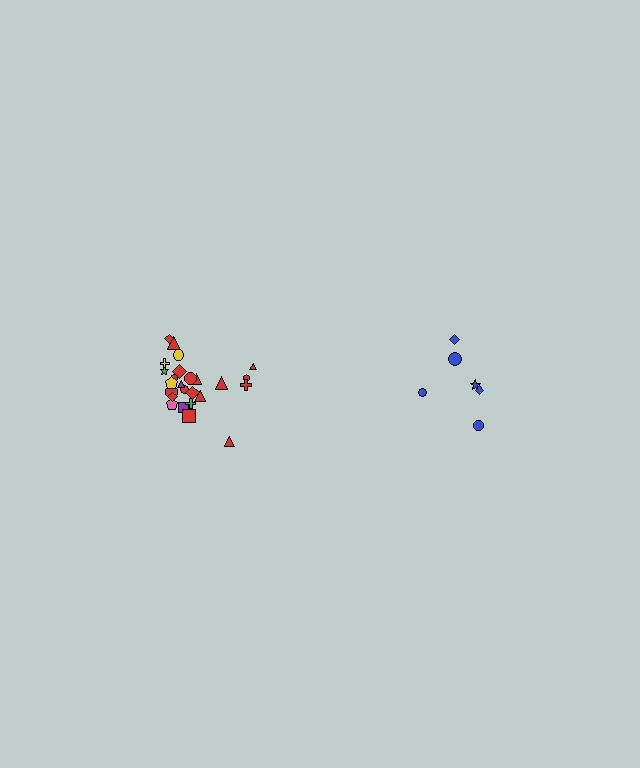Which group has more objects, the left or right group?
The left group.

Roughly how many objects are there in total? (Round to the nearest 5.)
Roughly 30 objects in total.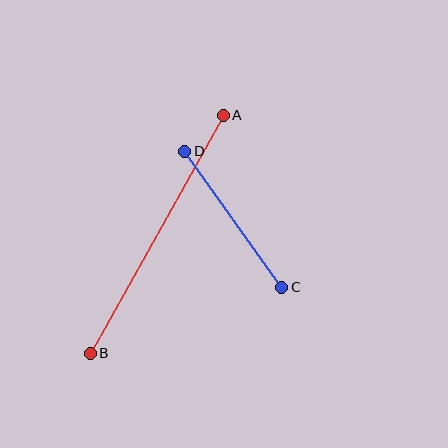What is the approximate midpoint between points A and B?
The midpoint is at approximately (157, 234) pixels.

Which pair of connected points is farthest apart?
Points A and B are farthest apart.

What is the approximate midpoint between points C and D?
The midpoint is at approximately (233, 219) pixels.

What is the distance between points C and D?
The distance is approximately 167 pixels.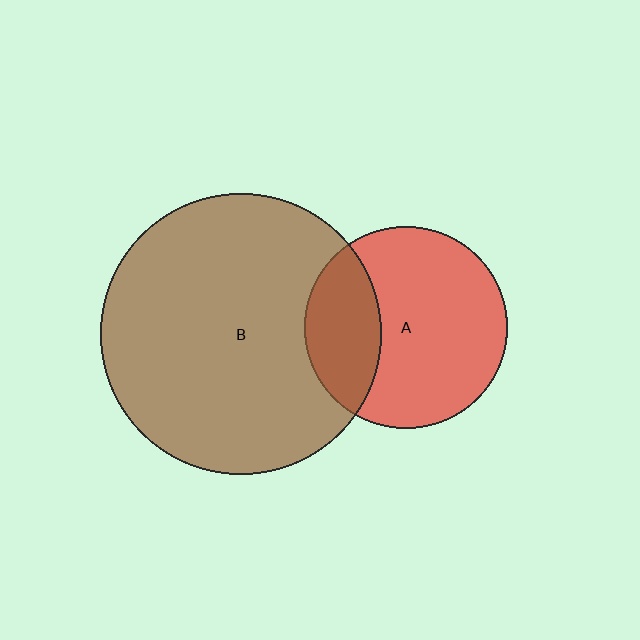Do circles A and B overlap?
Yes.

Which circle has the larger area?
Circle B (brown).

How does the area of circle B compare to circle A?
Approximately 1.9 times.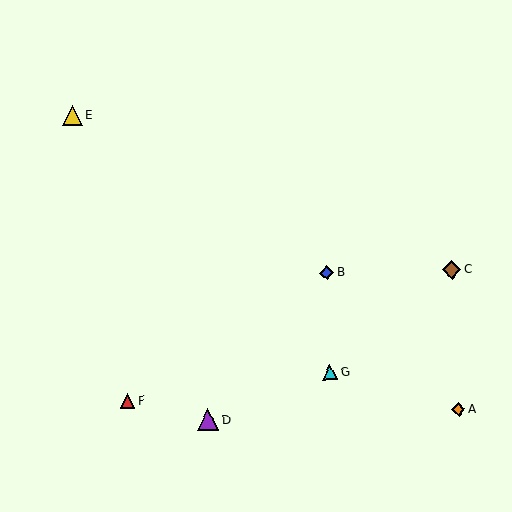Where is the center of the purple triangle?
The center of the purple triangle is at (208, 420).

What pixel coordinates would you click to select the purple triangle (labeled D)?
Click at (208, 420) to select the purple triangle D.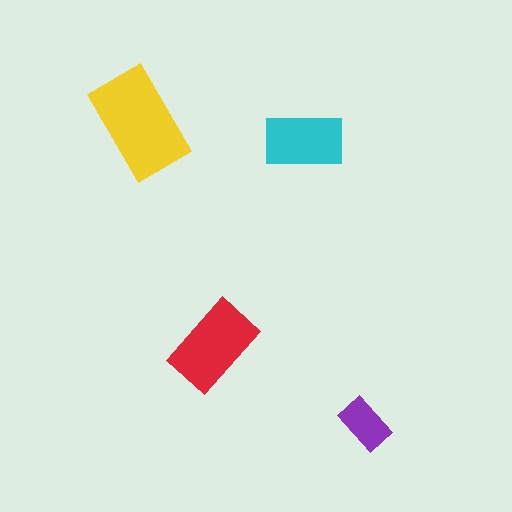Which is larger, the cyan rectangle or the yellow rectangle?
The yellow one.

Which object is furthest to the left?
The yellow rectangle is leftmost.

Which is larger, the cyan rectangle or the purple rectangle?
The cyan one.